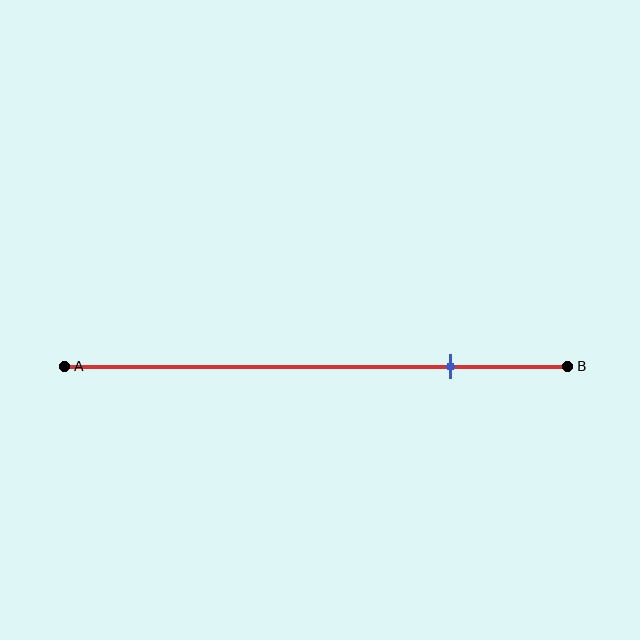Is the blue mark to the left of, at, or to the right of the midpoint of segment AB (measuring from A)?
The blue mark is to the right of the midpoint of segment AB.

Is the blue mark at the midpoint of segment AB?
No, the mark is at about 75% from A, not at the 50% midpoint.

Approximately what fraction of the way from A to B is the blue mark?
The blue mark is approximately 75% of the way from A to B.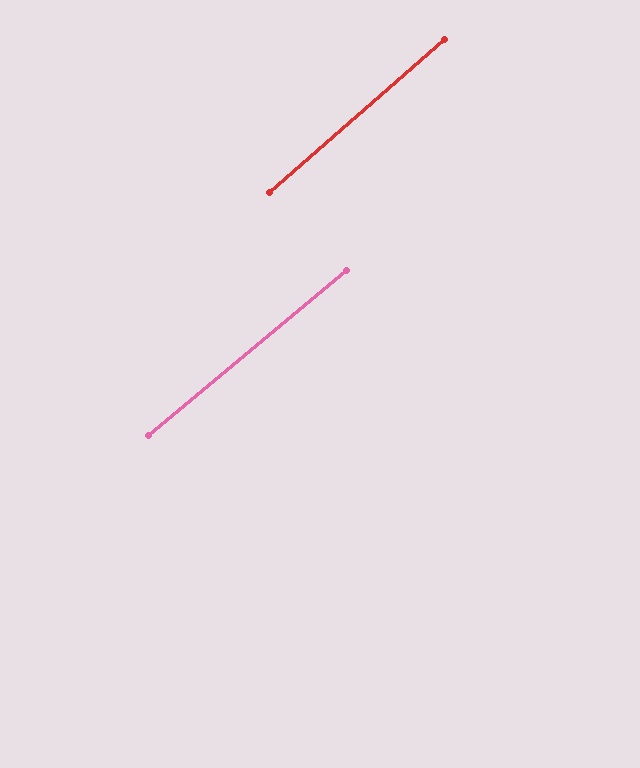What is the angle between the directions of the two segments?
Approximately 1 degree.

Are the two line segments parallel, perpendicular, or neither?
Parallel — their directions differ by only 1.3°.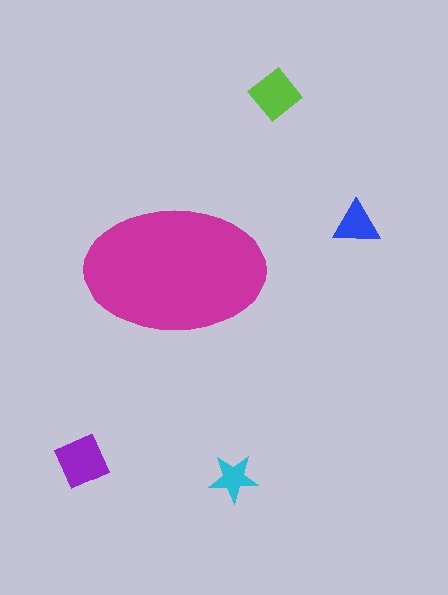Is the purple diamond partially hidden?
No, the purple diamond is fully visible.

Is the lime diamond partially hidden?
No, the lime diamond is fully visible.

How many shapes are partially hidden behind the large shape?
0 shapes are partially hidden.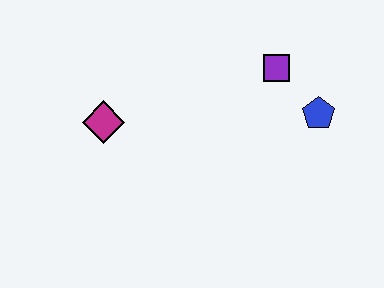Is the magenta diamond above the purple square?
No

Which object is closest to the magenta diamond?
The purple square is closest to the magenta diamond.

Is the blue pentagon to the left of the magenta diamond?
No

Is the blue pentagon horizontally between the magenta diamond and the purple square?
No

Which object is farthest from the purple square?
The magenta diamond is farthest from the purple square.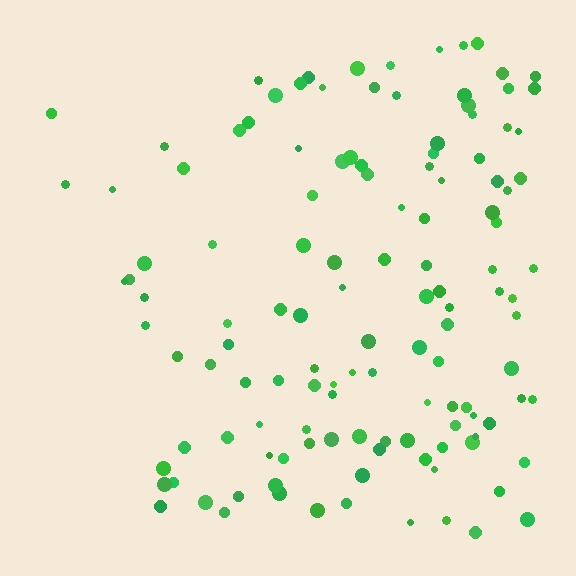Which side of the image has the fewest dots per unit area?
The left.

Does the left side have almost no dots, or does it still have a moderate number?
Still a moderate number, just noticeably fewer than the right.